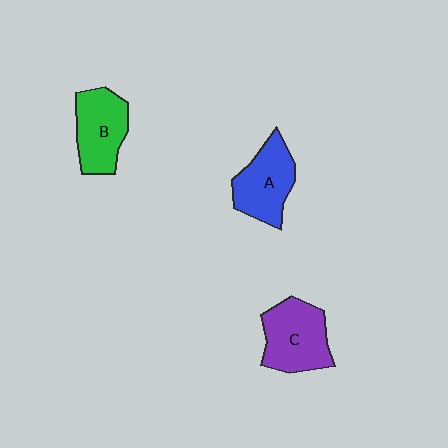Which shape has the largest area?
Shape C (purple).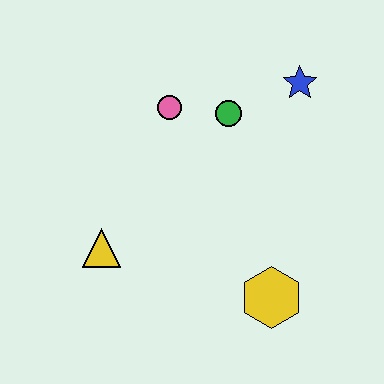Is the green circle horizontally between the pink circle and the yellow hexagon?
Yes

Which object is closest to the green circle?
The pink circle is closest to the green circle.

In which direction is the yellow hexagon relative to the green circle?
The yellow hexagon is below the green circle.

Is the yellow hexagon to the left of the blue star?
Yes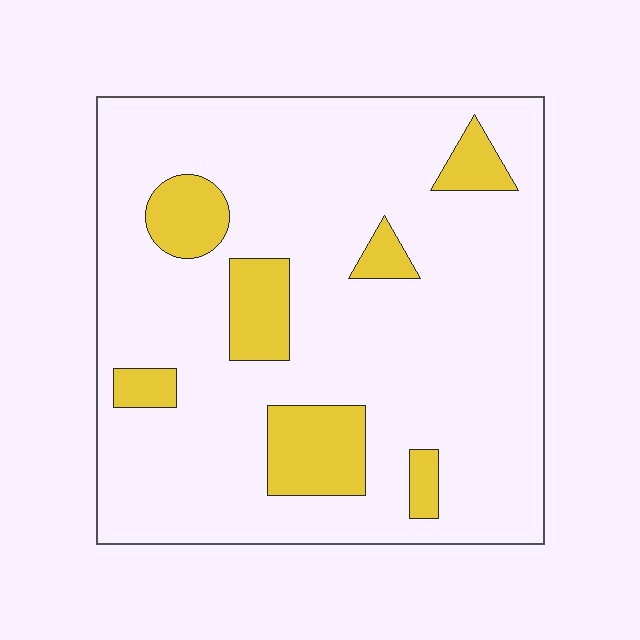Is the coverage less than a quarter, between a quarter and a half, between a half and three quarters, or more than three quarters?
Less than a quarter.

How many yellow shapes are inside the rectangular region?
7.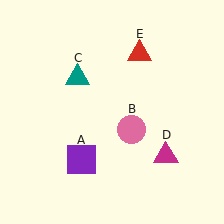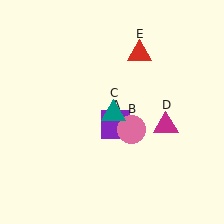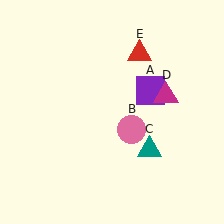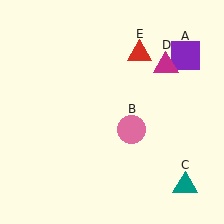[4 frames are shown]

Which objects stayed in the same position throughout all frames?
Pink circle (object B) and red triangle (object E) remained stationary.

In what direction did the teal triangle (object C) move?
The teal triangle (object C) moved down and to the right.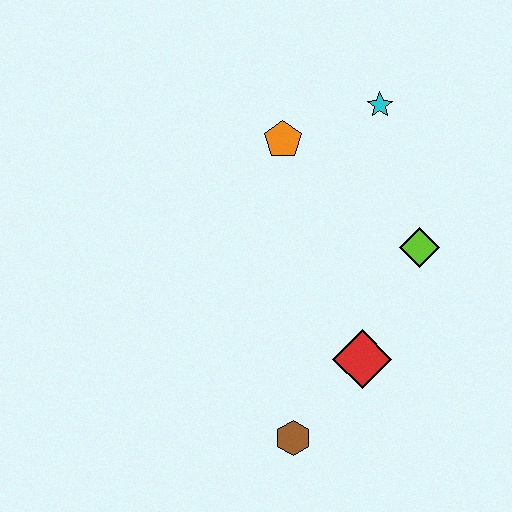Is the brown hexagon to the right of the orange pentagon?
Yes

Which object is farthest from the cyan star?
The brown hexagon is farthest from the cyan star.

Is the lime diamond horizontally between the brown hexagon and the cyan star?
No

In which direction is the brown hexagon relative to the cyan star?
The brown hexagon is below the cyan star.